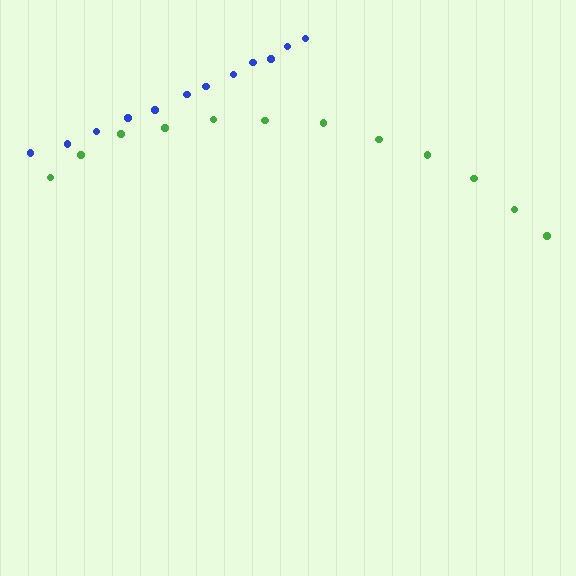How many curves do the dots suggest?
There are 2 distinct paths.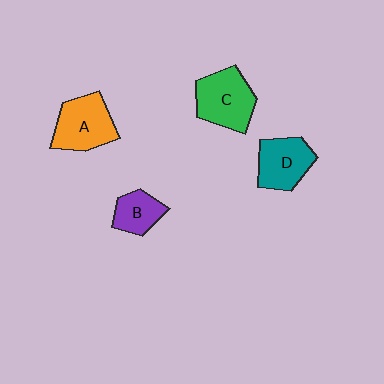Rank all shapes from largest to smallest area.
From largest to smallest: C (green), A (orange), D (teal), B (purple).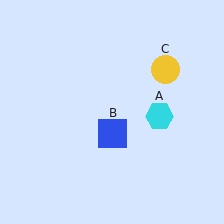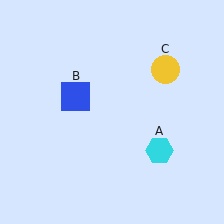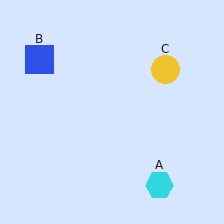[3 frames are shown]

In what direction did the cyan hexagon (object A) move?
The cyan hexagon (object A) moved down.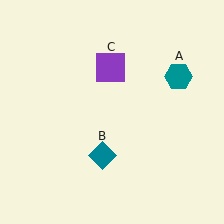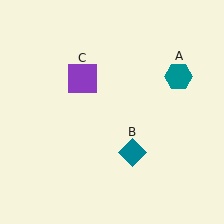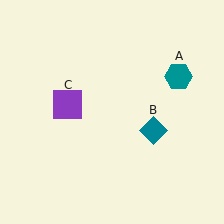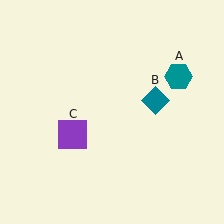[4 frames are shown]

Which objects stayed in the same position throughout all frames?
Teal hexagon (object A) remained stationary.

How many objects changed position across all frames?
2 objects changed position: teal diamond (object B), purple square (object C).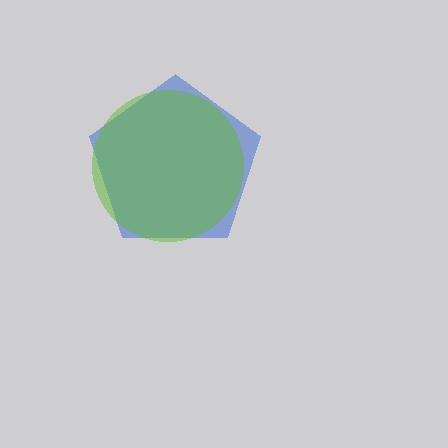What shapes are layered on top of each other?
The layered shapes are: a blue pentagon, a lime circle.